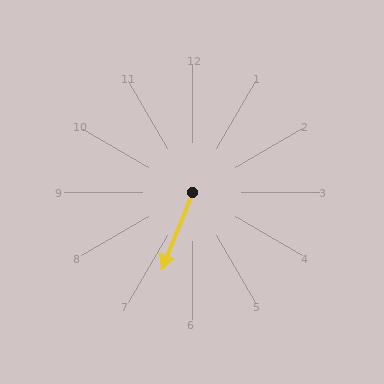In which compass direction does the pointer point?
South.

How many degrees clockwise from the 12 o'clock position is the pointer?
Approximately 202 degrees.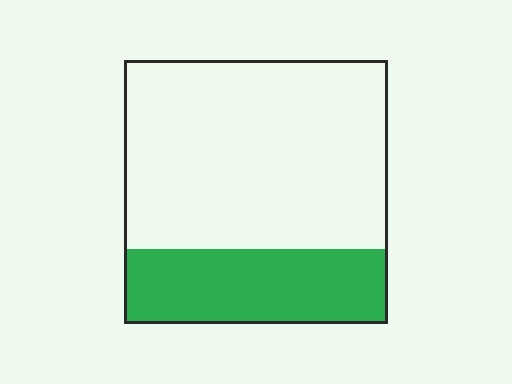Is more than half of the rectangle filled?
No.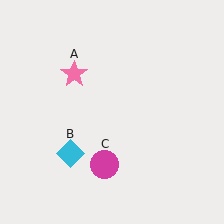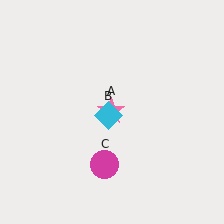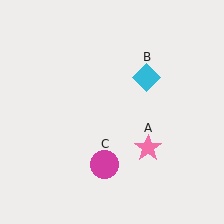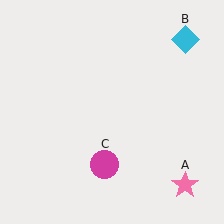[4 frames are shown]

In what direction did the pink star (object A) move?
The pink star (object A) moved down and to the right.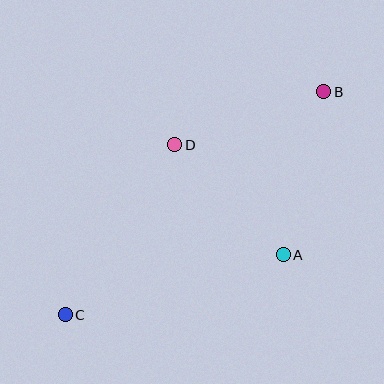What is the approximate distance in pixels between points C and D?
The distance between C and D is approximately 202 pixels.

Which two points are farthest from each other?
Points B and C are farthest from each other.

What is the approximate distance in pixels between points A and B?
The distance between A and B is approximately 168 pixels.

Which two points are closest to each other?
Points A and D are closest to each other.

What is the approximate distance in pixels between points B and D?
The distance between B and D is approximately 158 pixels.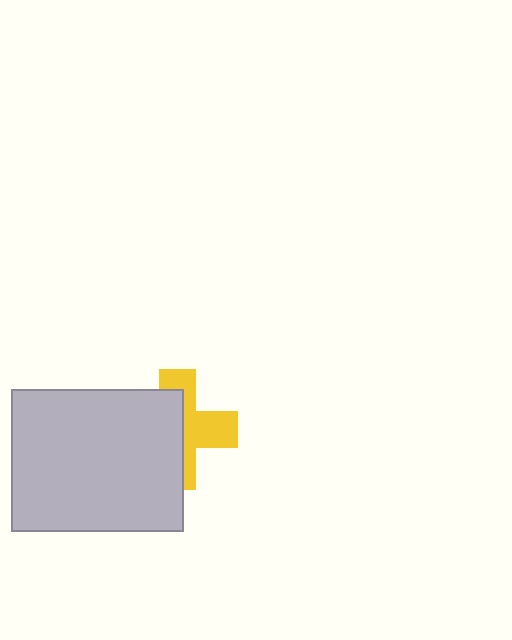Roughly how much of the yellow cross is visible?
About half of it is visible (roughly 47%).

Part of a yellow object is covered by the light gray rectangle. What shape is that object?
It is a cross.